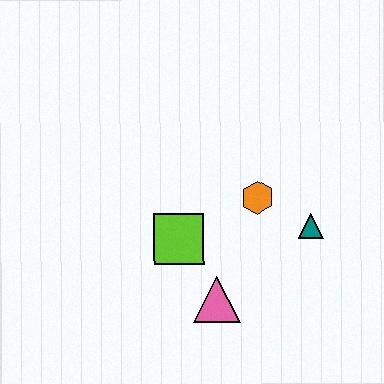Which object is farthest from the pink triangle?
The teal triangle is farthest from the pink triangle.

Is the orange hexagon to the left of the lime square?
No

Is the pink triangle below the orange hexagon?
Yes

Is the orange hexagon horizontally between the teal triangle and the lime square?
Yes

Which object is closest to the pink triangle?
The lime square is closest to the pink triangle.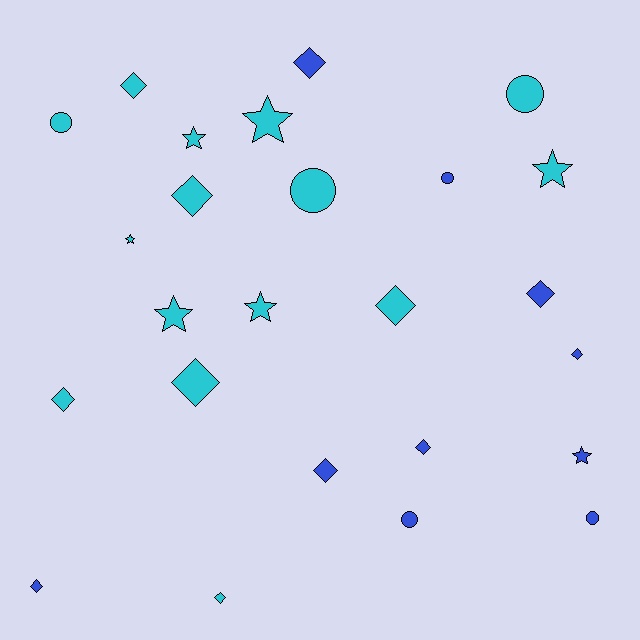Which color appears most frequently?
Cyan, with 15 objects.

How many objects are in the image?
There are 25 objects.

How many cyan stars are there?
There are 6 cyan stars.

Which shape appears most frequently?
Diamond, with 12 objects.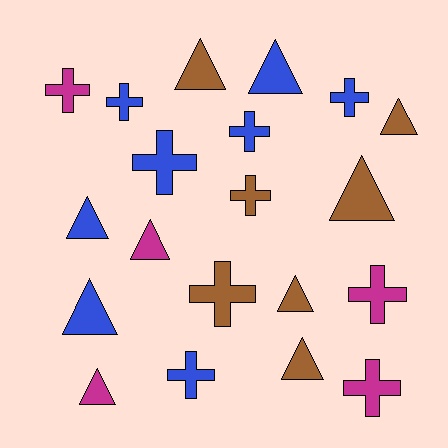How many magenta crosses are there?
There are 3 magenta crosses.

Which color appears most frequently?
Blue, with 8 objects.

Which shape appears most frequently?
Cross, with 10 objects.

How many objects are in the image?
There are 20 objects.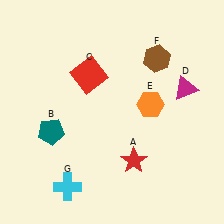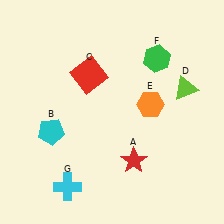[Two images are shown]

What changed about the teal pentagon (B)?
In Image 1, B is teal. In Image 2, it changed to cyan.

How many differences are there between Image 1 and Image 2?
There are 3 differences between the two images.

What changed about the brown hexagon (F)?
In Image 1, F is brown. In Image 2, it changed to green.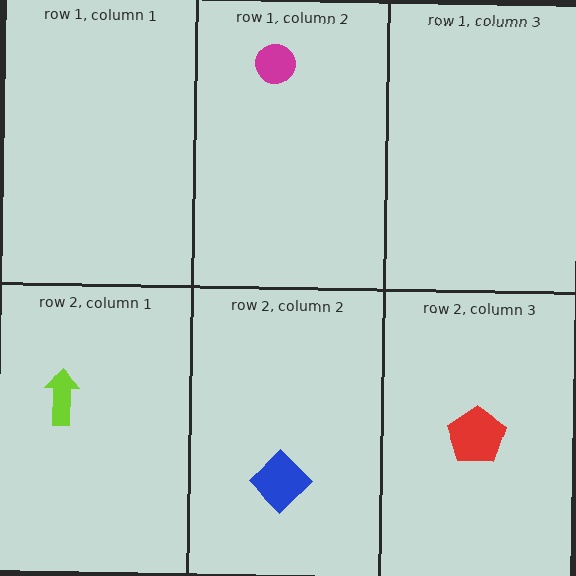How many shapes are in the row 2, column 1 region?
1.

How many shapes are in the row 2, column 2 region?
1.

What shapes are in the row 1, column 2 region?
The magenta circle.